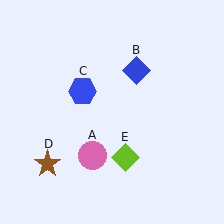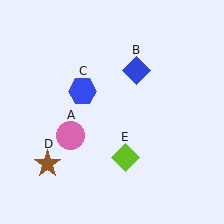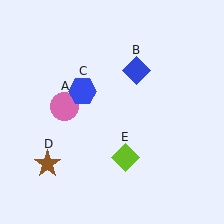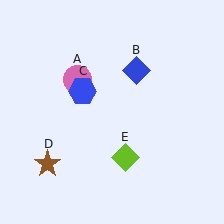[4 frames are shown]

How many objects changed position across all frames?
1 object changed position: pink circle (object A).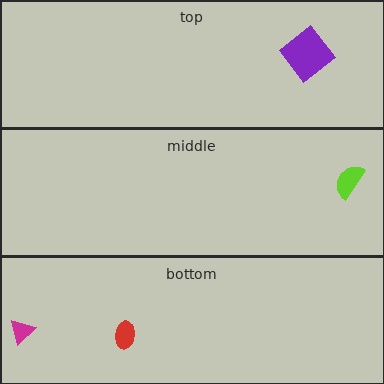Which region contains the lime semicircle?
The middle region.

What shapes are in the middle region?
The lime semicircle.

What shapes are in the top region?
The purple diamond.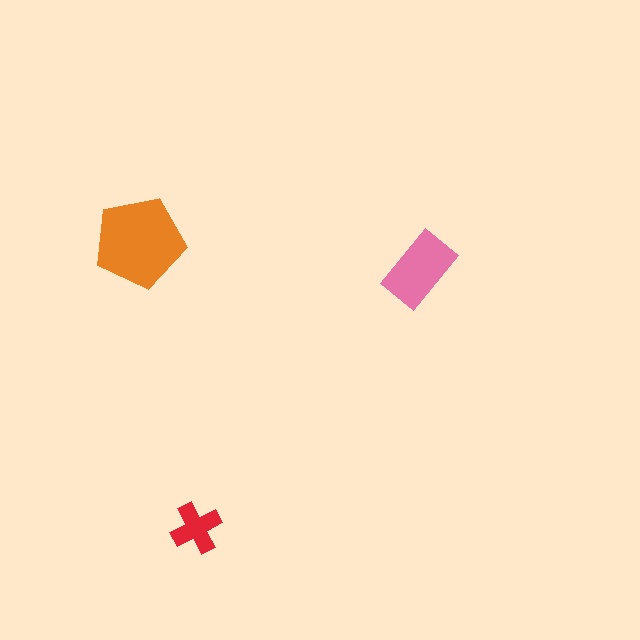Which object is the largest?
The orange pentagon.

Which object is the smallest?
The red cross.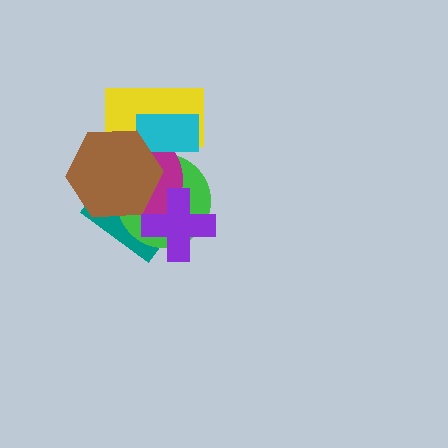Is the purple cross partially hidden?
No, no other shape covers it.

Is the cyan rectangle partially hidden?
Yes, it is partially covered by another shape.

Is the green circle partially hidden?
Yes, it is partially covered by another shape.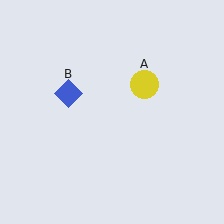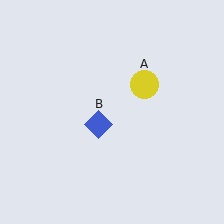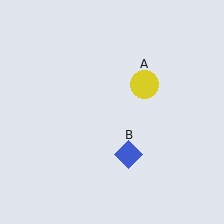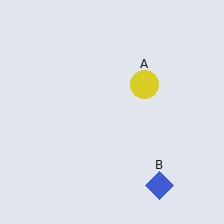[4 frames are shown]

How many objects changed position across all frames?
1 object changed position: blue diamond (object B).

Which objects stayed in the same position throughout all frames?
Yellow circle (object A) remained stationary.